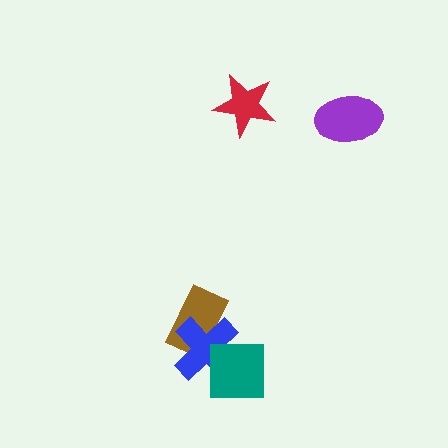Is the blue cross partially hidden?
Yes, it is partially covered by another shape.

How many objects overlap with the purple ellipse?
0 objects overlap with the purple ellipse.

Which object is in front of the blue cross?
The teal square is in front of the blue cross.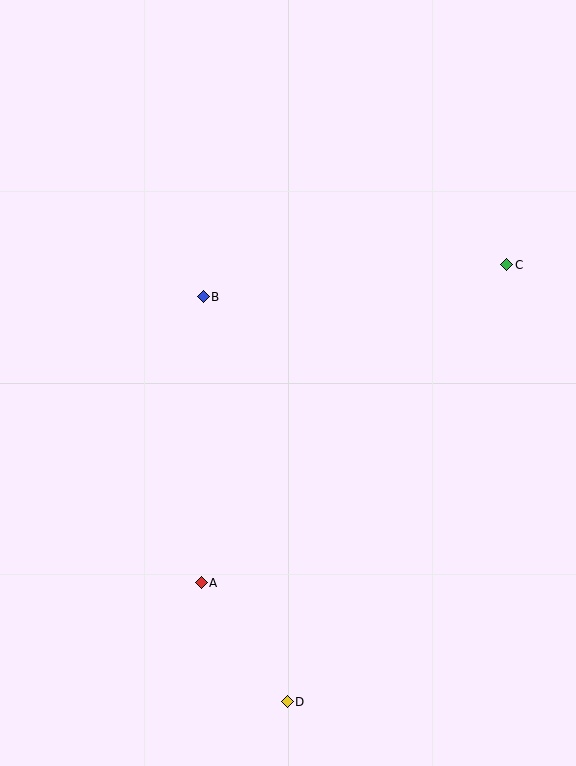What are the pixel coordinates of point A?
Point A is at (201, 583).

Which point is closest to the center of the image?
Point B at (203, 297) is closest to the center.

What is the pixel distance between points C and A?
The distance between C and A is 441 pixels.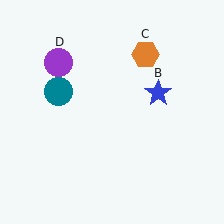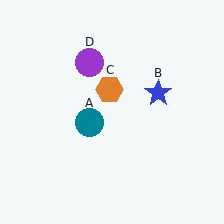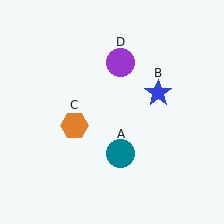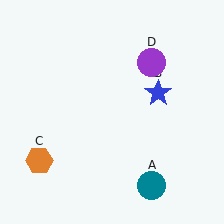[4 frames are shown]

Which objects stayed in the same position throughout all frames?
Blue star (object B) remained stationary.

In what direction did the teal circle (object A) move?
The teal circle (object A) moved down and to the right.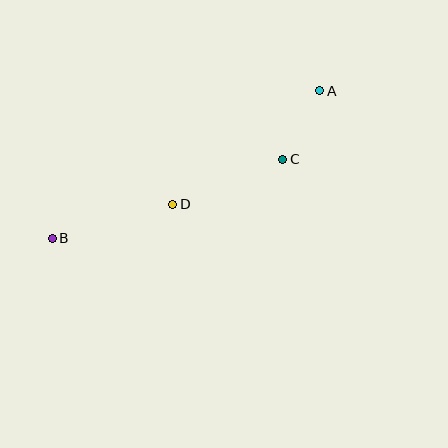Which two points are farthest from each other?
Points A and B are farthest from each other.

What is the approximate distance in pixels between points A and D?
The distance between A and D is approximately 185 pixels.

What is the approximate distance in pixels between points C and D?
The distance between C and D is approximately 119 pixels.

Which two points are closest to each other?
Points A and C are closest to each other.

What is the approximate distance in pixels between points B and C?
The distance between B and C is approximately 244 pixels.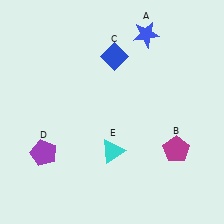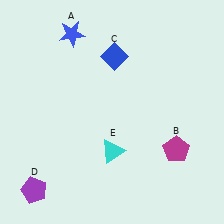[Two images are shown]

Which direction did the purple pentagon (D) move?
The purple pentagon (D) moved down.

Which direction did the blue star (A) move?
The blue star (A) moved left.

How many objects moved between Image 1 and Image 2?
2 objects moved between the two images.